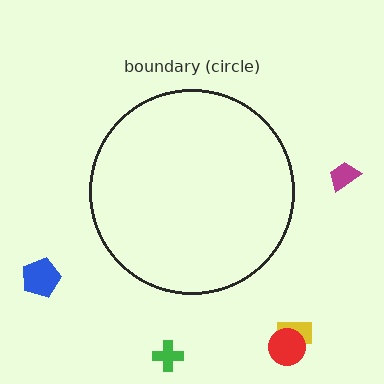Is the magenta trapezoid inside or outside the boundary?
Outside.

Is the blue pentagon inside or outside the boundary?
Outside.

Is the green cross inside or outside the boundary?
Outside.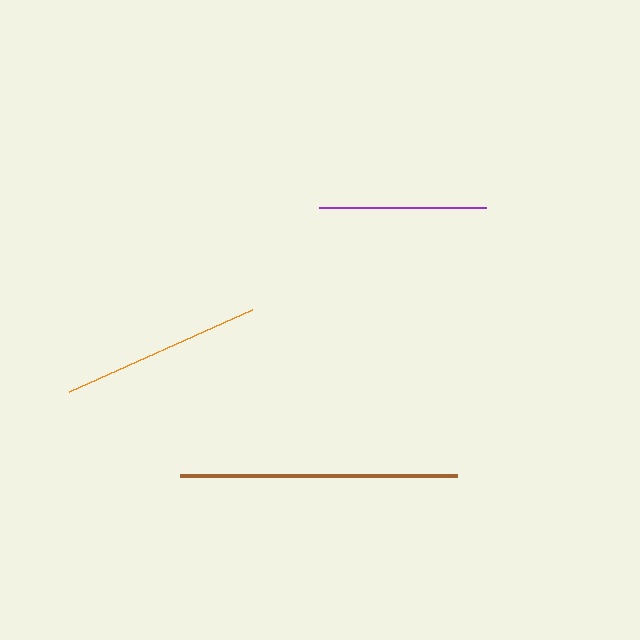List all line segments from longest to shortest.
From longest to shortest: brown, orange, purple.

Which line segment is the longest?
The brown line is the longest at approximately 277 pixels.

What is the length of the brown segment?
The brown segment is approximately 277 pixels long.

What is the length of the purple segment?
The purple segment is approximately 167 pixels long.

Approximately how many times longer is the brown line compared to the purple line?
The brown line is approximately 1.7 times the length of the purple line.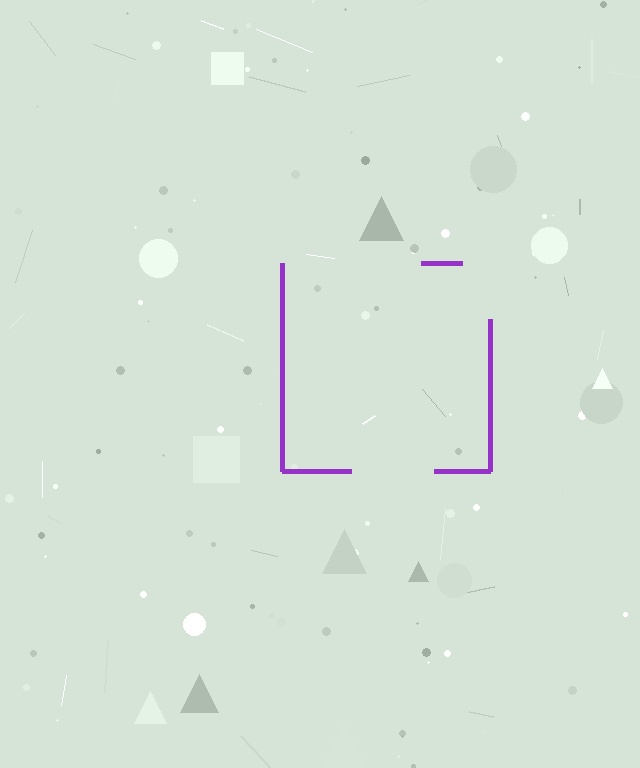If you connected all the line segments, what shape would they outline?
They would outline a square.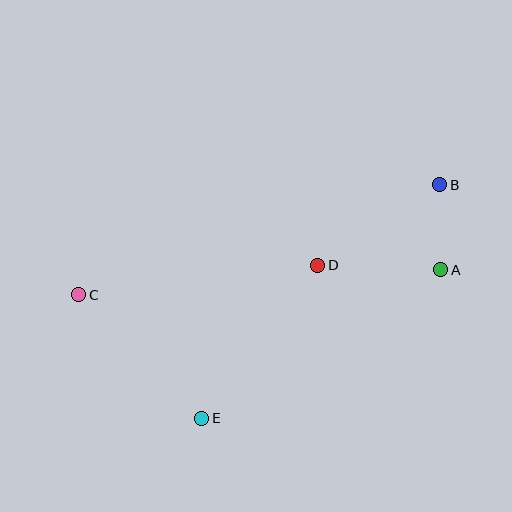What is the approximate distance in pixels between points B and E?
The distance between B and E is approximately 333 pixels.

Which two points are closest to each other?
Points A and B are closest to each other.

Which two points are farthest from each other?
Points B and C are farthest from each other.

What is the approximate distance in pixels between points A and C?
The distance between A and C is approximately 363 pixels.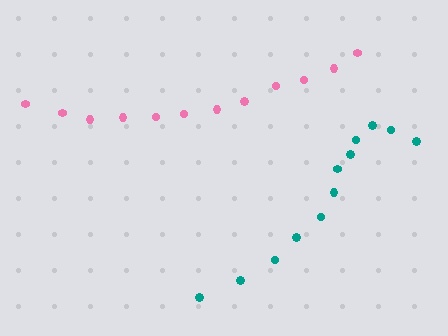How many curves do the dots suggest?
There are 2 distinct paths.